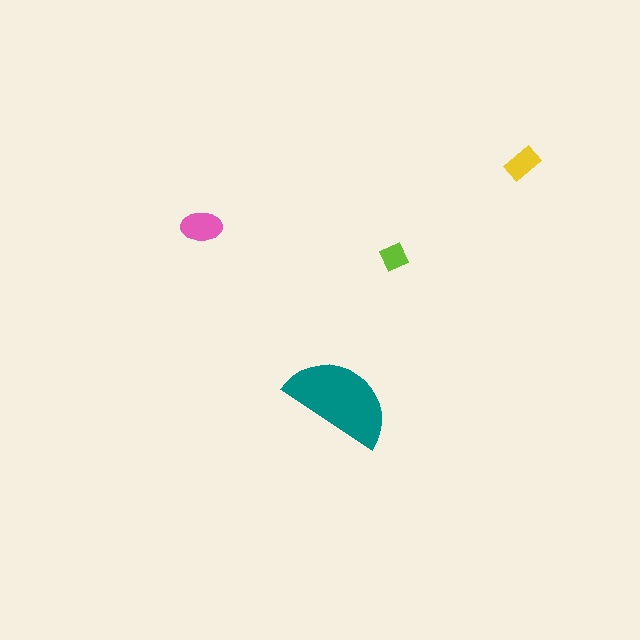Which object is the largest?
The teal semicircle.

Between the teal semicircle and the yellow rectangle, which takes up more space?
The teal semicircle.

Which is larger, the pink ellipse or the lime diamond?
The pink ellipse.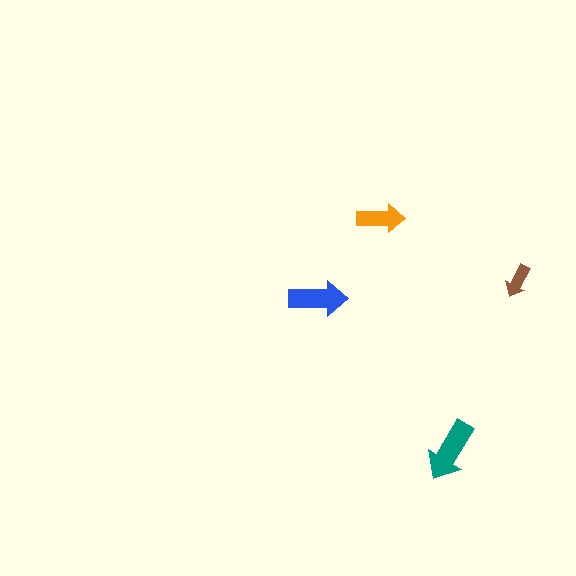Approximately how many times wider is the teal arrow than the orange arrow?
About 1.5 times wider.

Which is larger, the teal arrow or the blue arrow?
The teal one.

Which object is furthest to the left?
The blue arrow is leftmost.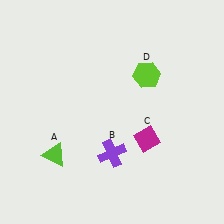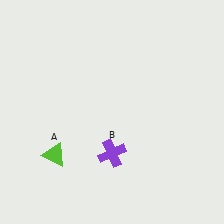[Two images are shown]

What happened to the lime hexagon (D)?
The lime hexagon (D) was removed in Image 2. It was in the top-right area of Image 1.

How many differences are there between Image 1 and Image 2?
There are 2 differences between the two images.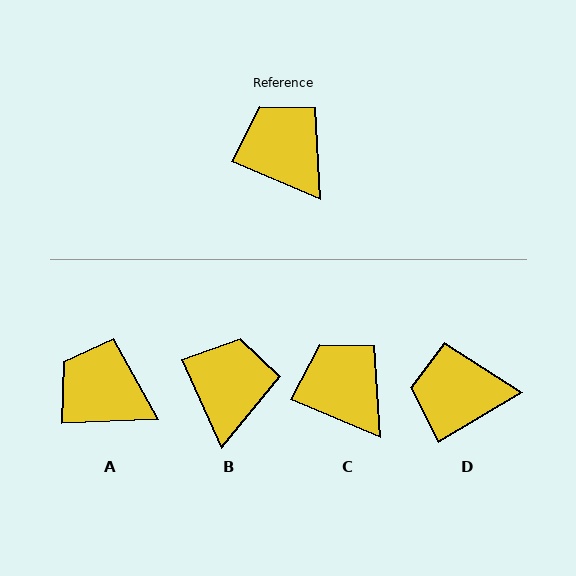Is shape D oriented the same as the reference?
No, it is off by about 54 degrees.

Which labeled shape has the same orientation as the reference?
C.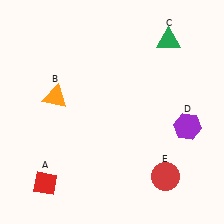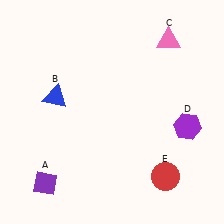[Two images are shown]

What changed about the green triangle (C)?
In Image 1, C is green. In Image 2, it changed to pink.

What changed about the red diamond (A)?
In Image 1, A is red. In Image 2, it changed to purple.